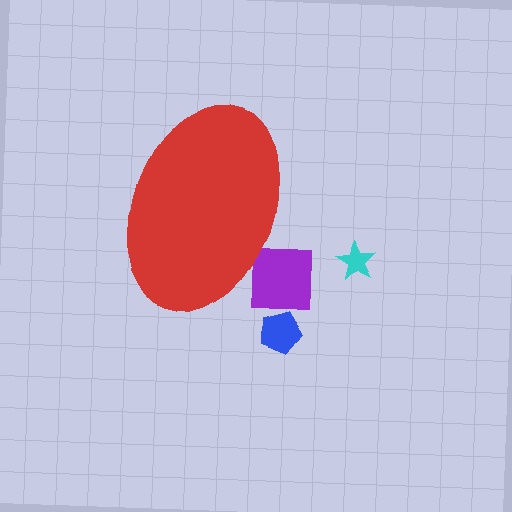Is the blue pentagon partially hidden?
No, the blue pentagon is fully visible.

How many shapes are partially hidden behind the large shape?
1 shape is partially hidden.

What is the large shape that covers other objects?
A red ellipse.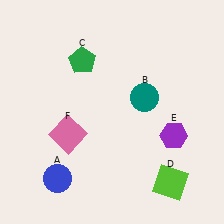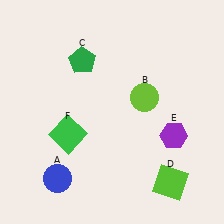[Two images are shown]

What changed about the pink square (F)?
In Image 1, F is pink. In Image 2, it changed to green.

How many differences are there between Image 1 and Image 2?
There are 2 differences between the two images.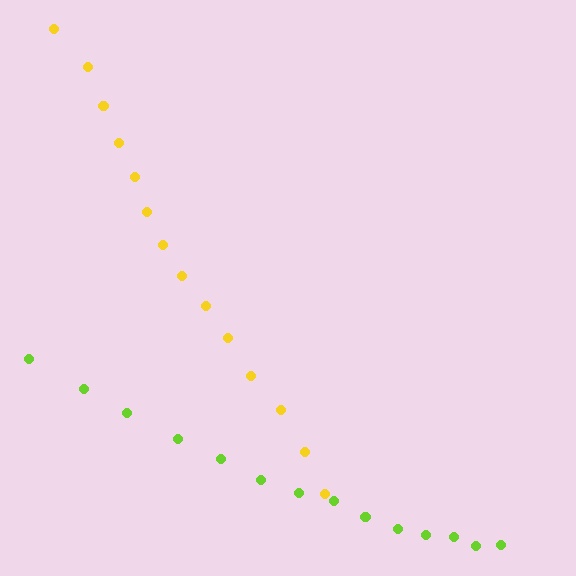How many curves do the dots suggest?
There are 2 distinct paths.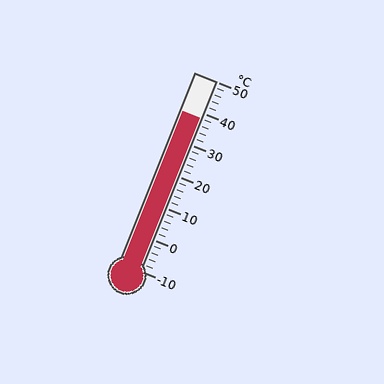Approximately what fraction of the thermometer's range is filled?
The thermometer is filled to approximately 80% of its range.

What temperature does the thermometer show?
The thermometer shows approximately 38°C.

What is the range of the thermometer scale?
The thermometer scale ranges from -10°C to 50°C.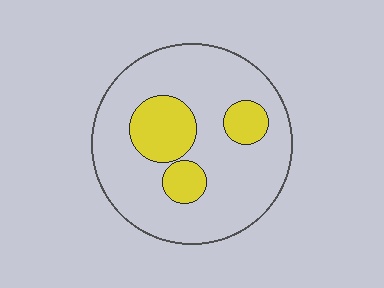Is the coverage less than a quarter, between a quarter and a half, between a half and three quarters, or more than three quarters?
Less than a quarter.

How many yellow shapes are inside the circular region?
3.